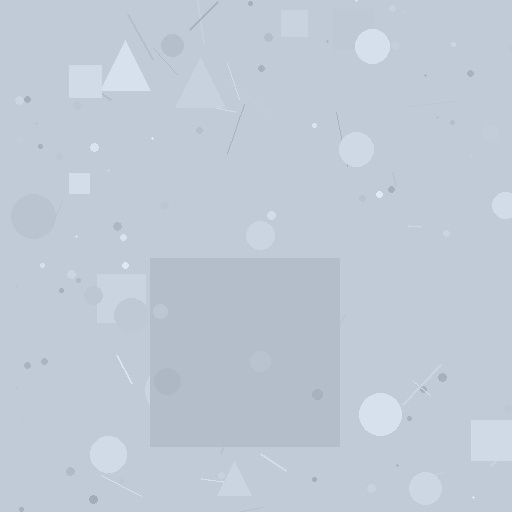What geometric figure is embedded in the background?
A square is embedded in the background.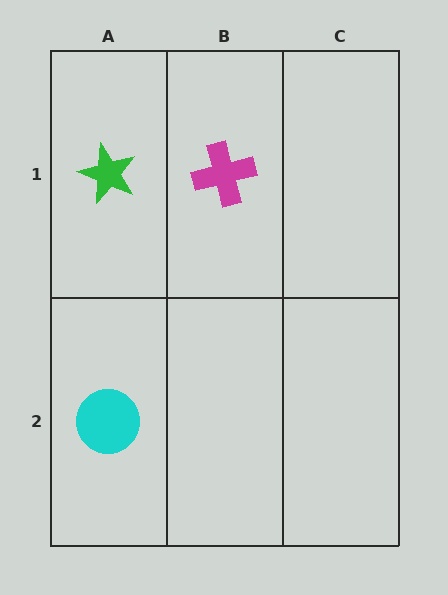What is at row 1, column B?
A magenta cross.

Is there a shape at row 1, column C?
No, that cell is empty.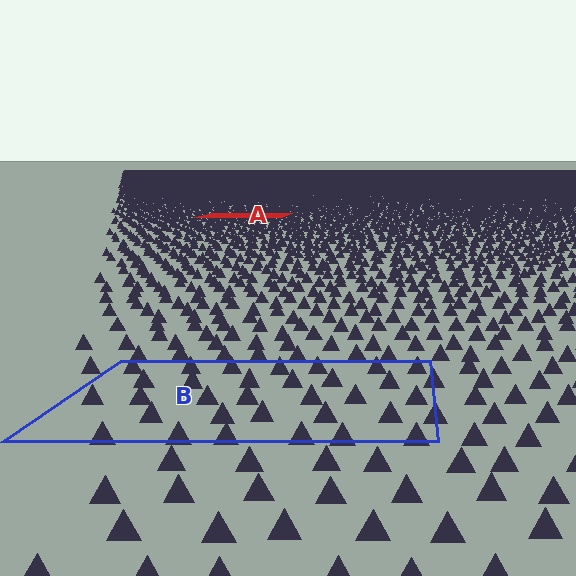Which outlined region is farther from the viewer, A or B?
Region A is farther from the viewer — the texture elements inside it appear smaller and more densely packed.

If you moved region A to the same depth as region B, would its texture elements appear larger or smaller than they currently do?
They would appear larger. At a closer depth, the same texture elements are projected at a bigger on-screen size.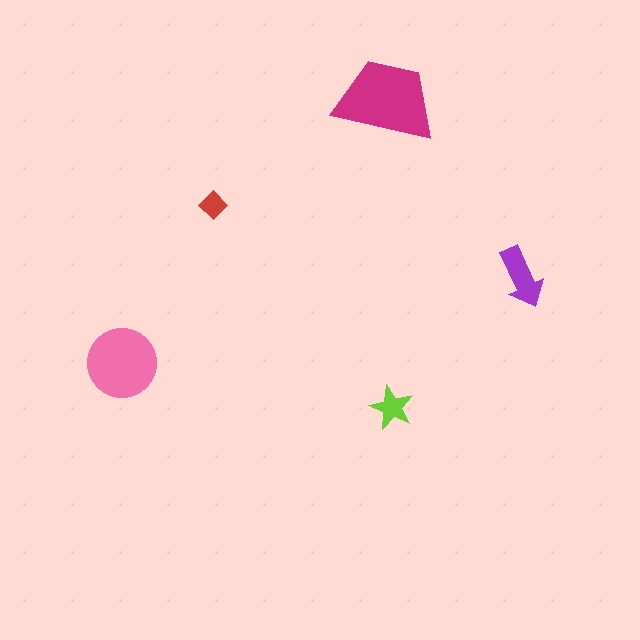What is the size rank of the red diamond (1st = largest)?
5th.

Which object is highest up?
The magenta trapezoid is topmost.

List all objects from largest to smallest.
The magenta trapezoid, the pink circle, the purple arrow, the lime star, the red diamond.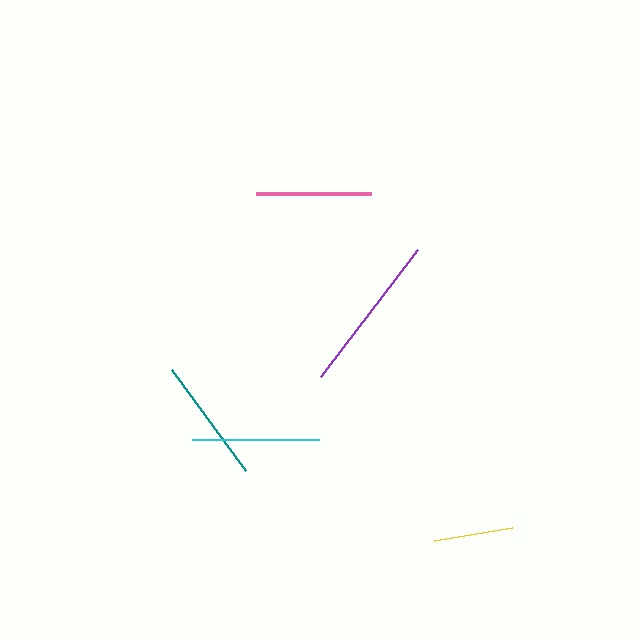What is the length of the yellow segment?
The yellow segment is approximately 80 pixels long.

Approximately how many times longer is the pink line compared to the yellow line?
The pink line is approximately 1.4 times the length of the yellow line.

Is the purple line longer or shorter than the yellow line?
The purple line is longer than the yellow line.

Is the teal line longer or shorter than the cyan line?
The cyan line is longer than the teal line.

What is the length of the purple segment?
The purple segment is approximately 160 pixels long.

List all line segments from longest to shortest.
From longest to shortest: purple, cyan, teal, pink, yellow.